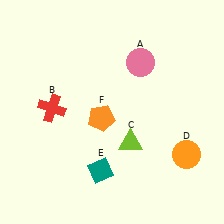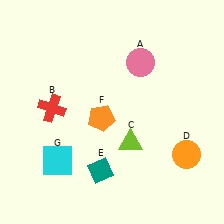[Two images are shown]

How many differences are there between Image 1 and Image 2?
There is 1 difference between the two images.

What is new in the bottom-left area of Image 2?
A cyan square (G) was added in the bottom-left area of Image 2.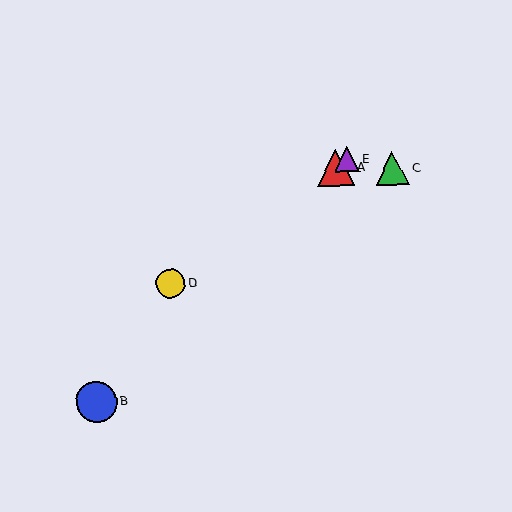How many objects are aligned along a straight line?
3 objects (A, D, E) are aligned along a straight line.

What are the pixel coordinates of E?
Object E is at (347, 159).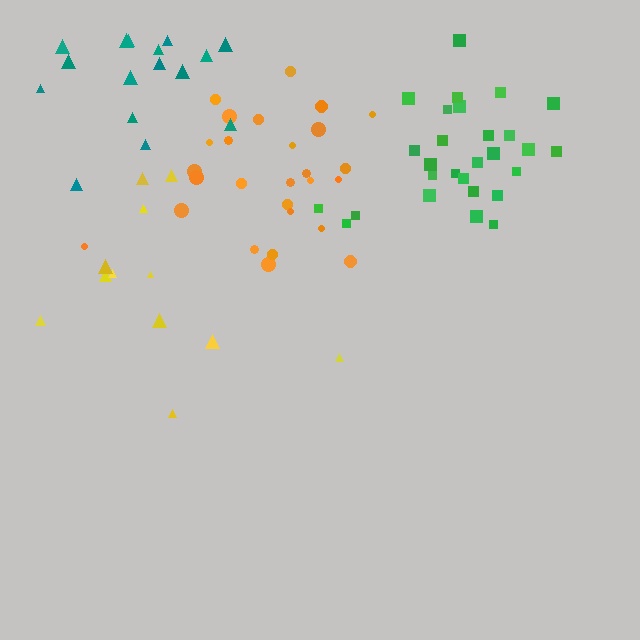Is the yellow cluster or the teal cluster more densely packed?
Teal.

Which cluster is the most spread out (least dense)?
Yellow.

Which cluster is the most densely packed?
Green.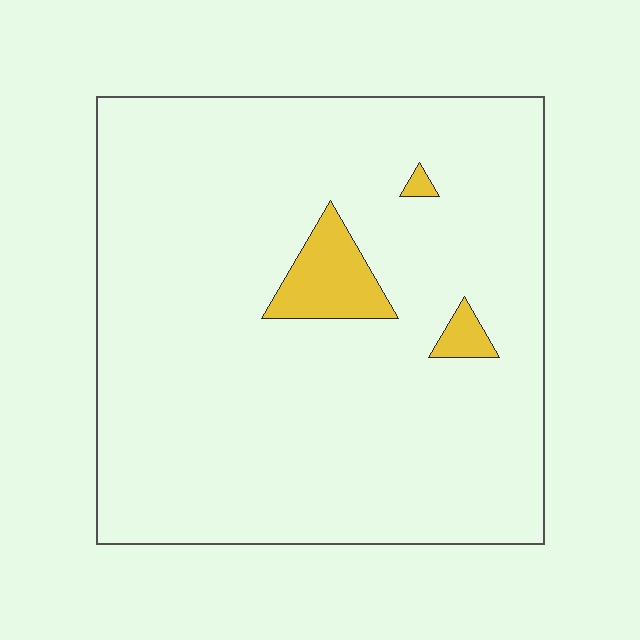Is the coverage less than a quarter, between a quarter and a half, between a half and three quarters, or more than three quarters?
Less than a quarter.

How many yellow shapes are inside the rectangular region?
3.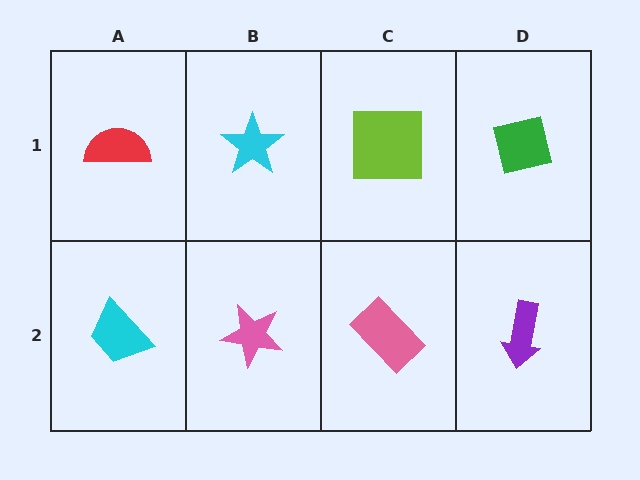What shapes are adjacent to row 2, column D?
A green square (row 1, column D), a pink rectangle (row 2, column C).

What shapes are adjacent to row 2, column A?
A red semicircle (row 1, column A), a pink star (row 2, column B).